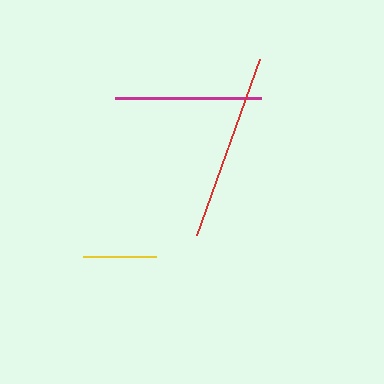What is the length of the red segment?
The red segment is approximately 187 pixels long.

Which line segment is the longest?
The red line is the longest at approximately 187 pixels.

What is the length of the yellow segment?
The yellow segment is approximately 73 pixels long.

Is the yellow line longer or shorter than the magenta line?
The magenta line is longer than the yellow line.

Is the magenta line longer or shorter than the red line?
The red line is longer than the magenta line.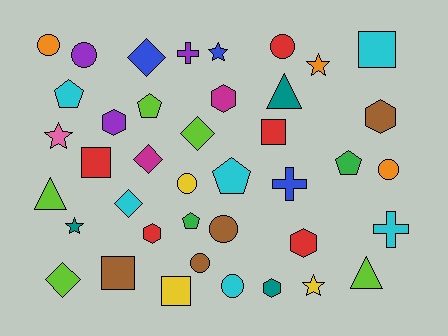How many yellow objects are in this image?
There are 3 yellow objects.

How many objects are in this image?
There are 40 objects.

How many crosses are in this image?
There are 3 crosses.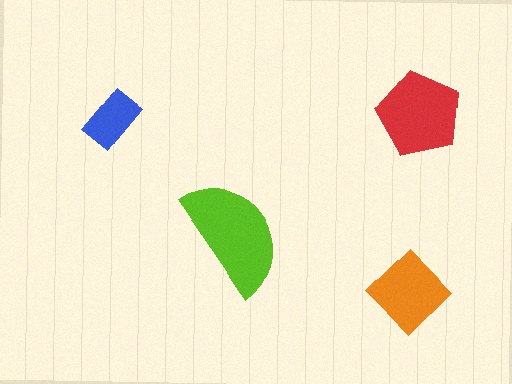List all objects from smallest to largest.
The blue rectangle, the orange diamond, the red pentagon, the lime semicircle.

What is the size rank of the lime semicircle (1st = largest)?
1st.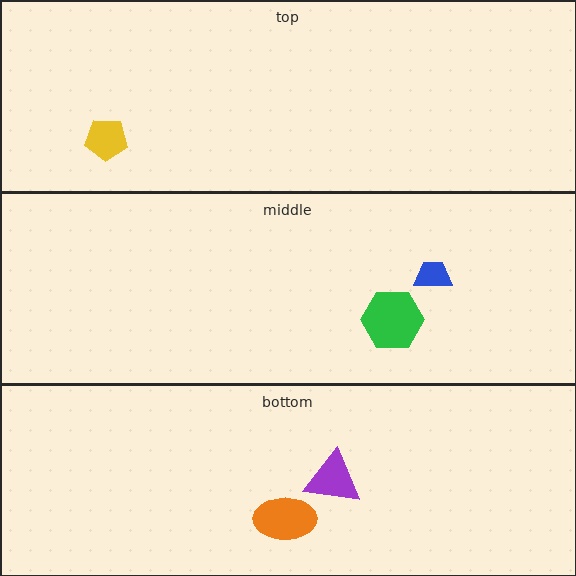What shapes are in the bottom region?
The orange ellipse, the purple triangle.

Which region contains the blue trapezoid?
The middle region.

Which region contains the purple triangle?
The bottom region.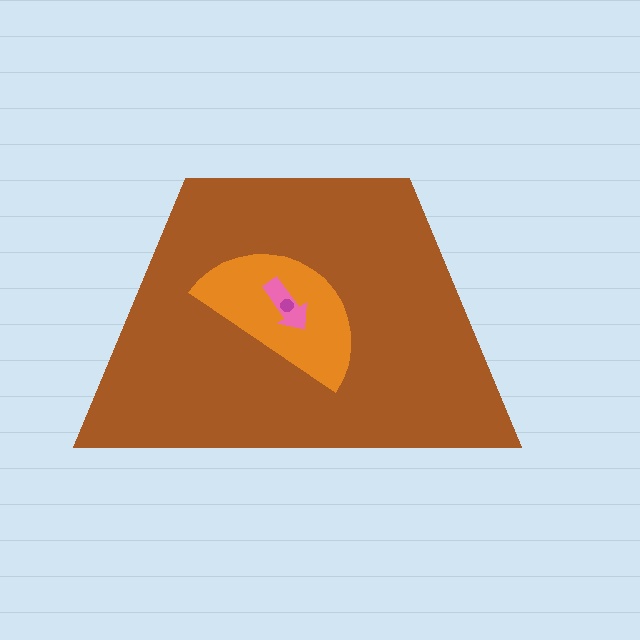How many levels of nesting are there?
4.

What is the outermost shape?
The brown trapezoid.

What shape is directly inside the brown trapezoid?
The orange semicircle.